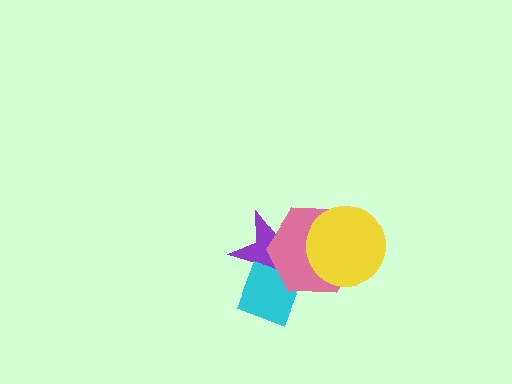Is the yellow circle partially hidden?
No, no other shape covers it.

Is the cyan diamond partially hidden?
Yes, it is partially covered by another shape.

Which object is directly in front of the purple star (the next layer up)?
The cyan diamond is directly in front of the purple star.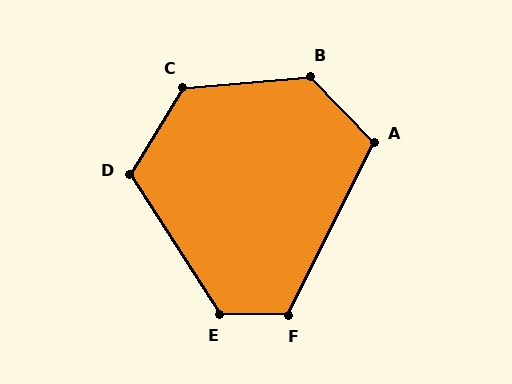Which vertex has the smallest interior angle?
A, at approximately 110 degrees.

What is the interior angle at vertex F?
Approximately 115 degrees (obtuse).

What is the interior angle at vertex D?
Approximately 116 degrees (obtuse).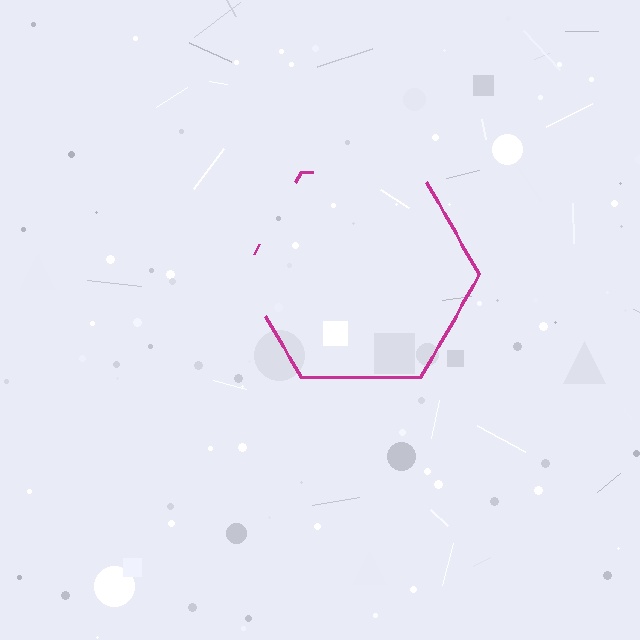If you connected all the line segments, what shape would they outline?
They would outline a hexagon.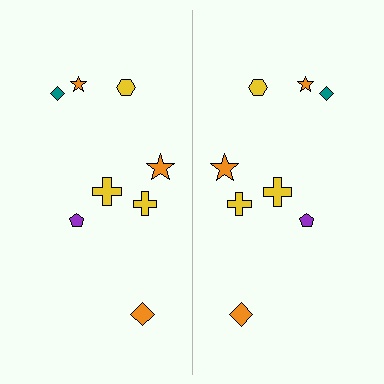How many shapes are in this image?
There are 16 shapes in this image.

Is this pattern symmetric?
Yes, this pattern has bilateral (reflection) symmetry.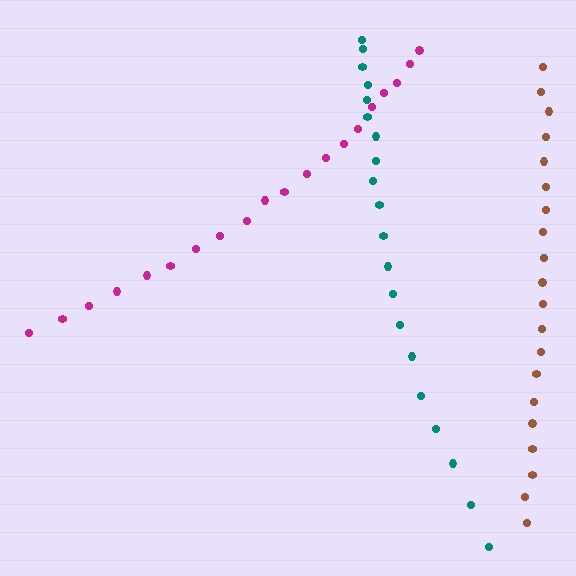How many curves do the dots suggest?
There are 3 distinct paths.